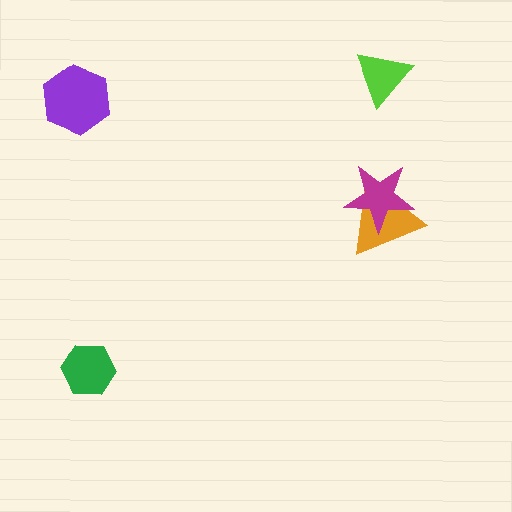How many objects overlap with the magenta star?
1 object overlaps with the magenta star.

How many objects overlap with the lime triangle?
0 objects overlap with the lime triangle.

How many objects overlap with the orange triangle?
1 object overlaps with the orange triangle.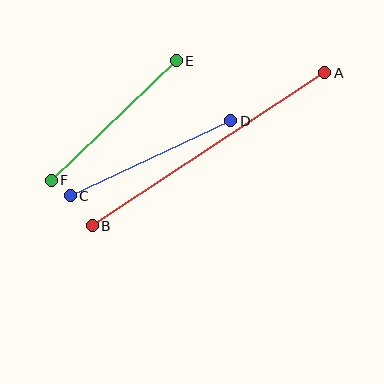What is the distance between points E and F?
The distance is approximately 173 pixels.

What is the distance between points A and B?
The distance is approximately 279 pixels.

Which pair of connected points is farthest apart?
Points A and B are farthest apart.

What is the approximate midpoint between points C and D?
The midpoint is at approximately (151, 158) pixels.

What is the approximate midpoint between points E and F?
The midpoint is at approximately (114, 121) pixels.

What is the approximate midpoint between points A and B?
The midpoint is at approximately (209, 149) pixels.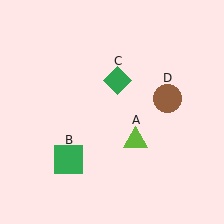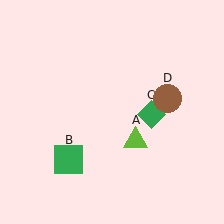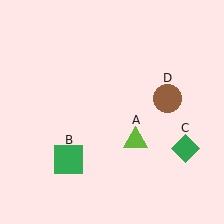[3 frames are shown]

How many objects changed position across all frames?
1 object changed position: green diamond (object C).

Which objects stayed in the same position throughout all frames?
Lime triangle (object A) and green square (object B) and brown circle (object D) remained stationary.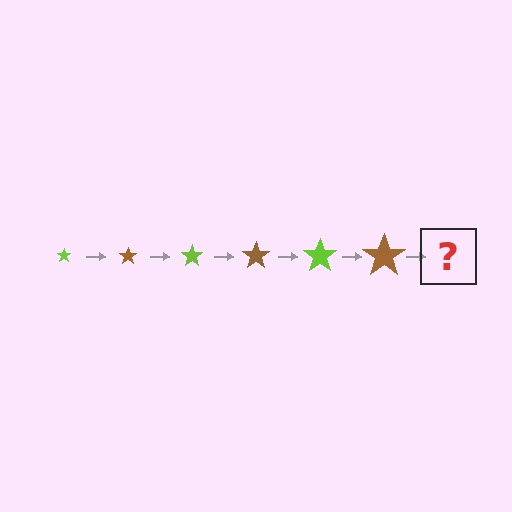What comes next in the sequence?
The next element should be a lime star, larger than the previous one.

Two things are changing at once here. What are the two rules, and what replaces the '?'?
The two rules are that the star grows larger each step and the color cycles through lime and brown. The '?' should be a lime star, larger than the previous one.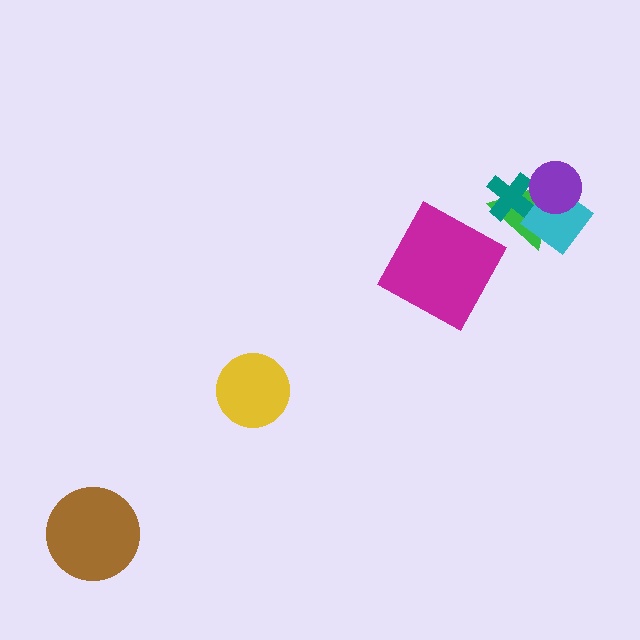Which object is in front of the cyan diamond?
The purple circle is in front of the cyan diamond.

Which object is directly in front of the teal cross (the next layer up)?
The cyan diamond is directly in front of the teal cross.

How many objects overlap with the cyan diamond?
3 objects overlap with the cyan diamond.